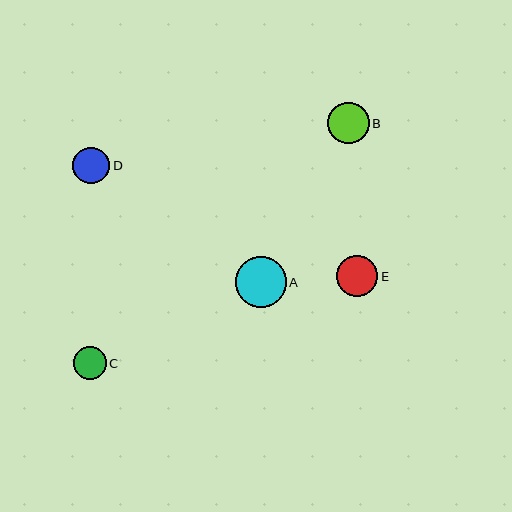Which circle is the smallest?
Circle C is the smallest with a size of approximately 32 pixels.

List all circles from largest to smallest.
From largest to smallest: A, B, E, D, C.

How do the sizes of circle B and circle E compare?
Circle B and circle E are approximately the same size.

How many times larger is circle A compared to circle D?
Circle A is approximately 1.4 times the size of circle D.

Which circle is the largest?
Circle A is the largest with a size of approximately 51 pixels.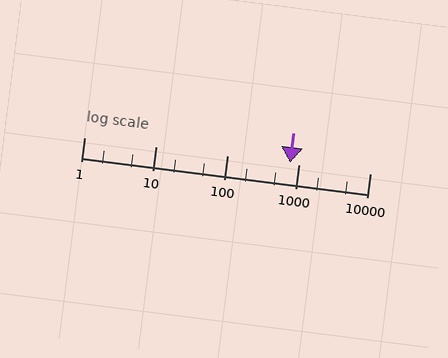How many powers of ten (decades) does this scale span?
The scale spans 4 decades, from 1 to 10000.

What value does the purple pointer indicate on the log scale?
The pointer indicates approximately 750.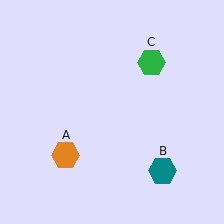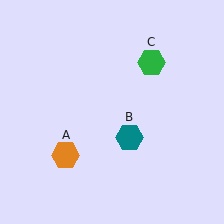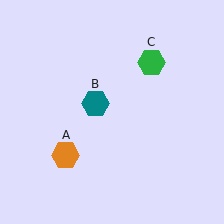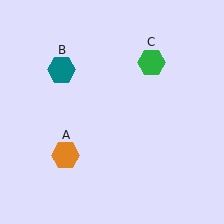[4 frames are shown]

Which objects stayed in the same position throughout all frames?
Orange hexagon (object A) and green hexagon (object C) remained stationary.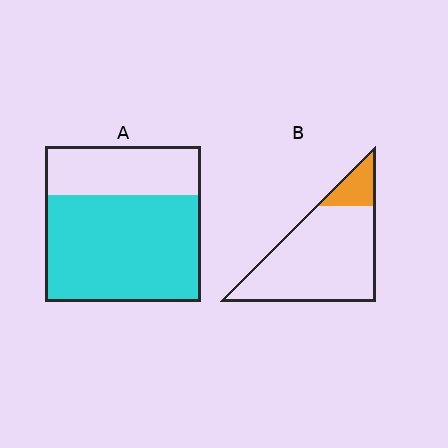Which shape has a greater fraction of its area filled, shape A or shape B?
Shape A.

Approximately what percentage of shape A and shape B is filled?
A is approximately 70% and B is approximately 15%.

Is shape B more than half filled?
No.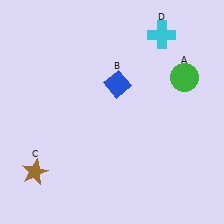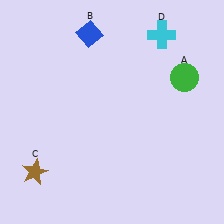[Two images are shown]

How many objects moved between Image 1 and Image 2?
1 object moved between the two images.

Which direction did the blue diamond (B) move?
The blue diamond (B) moved up.